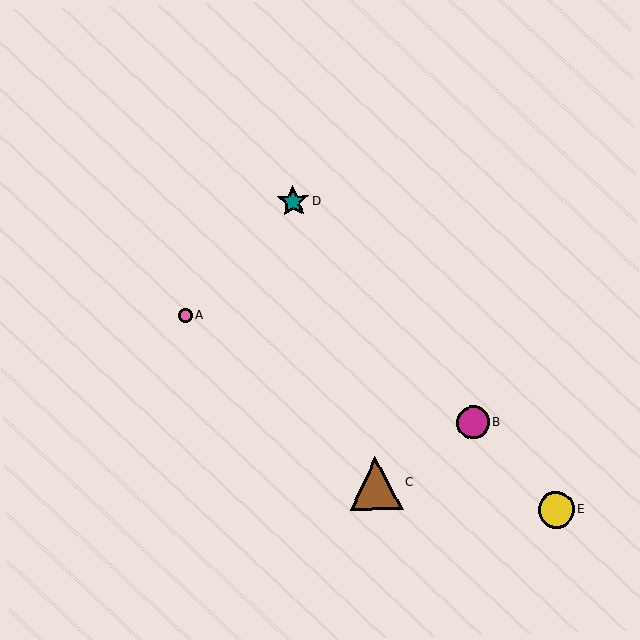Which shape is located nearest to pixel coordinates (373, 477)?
The brown triangle (labeled C) at (376, 483) is nearest to that location.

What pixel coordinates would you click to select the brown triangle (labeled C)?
Click at (376, 483) to select the brown triangle C.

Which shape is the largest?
The brown triangle (labeled C) is the largest.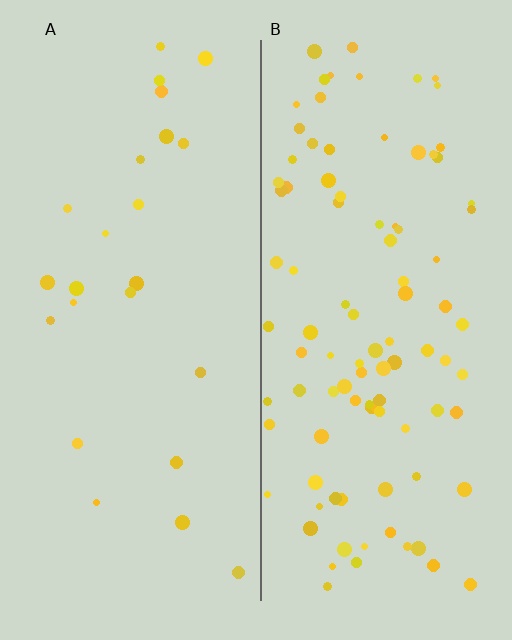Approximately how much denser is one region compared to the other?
Approximately 4.1× — region B over region A.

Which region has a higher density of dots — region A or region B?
B (the right).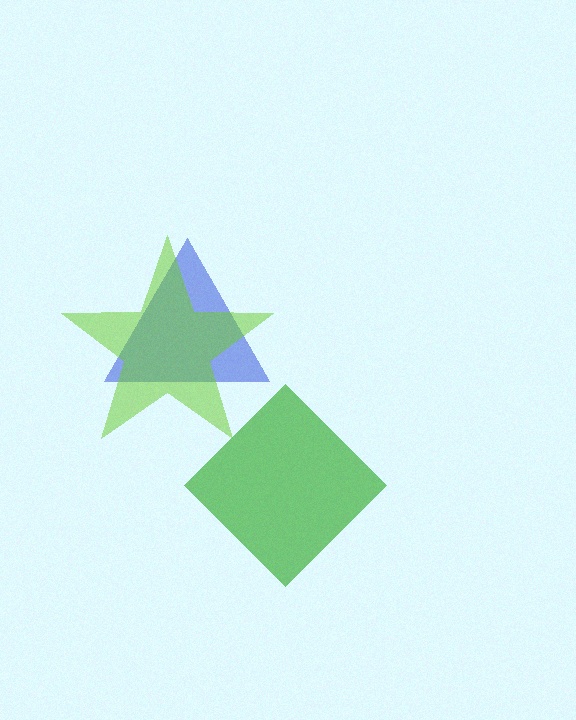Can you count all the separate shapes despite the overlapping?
Yes, there are 3 separate shapes.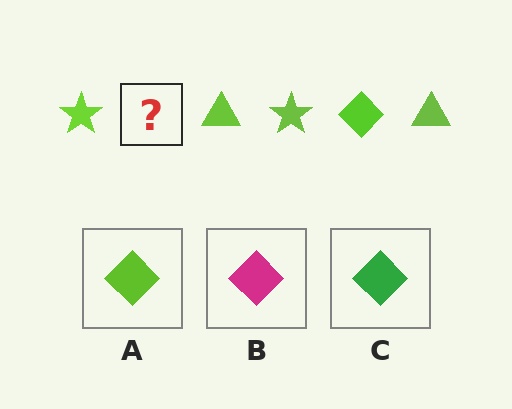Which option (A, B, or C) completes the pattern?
A.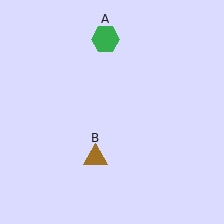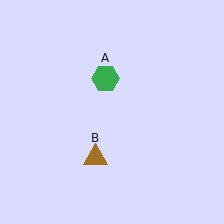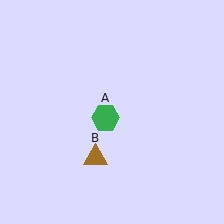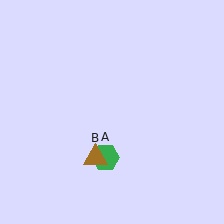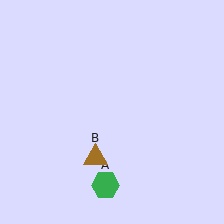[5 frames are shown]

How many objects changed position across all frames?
1 object changed position: green hexagon (object A).